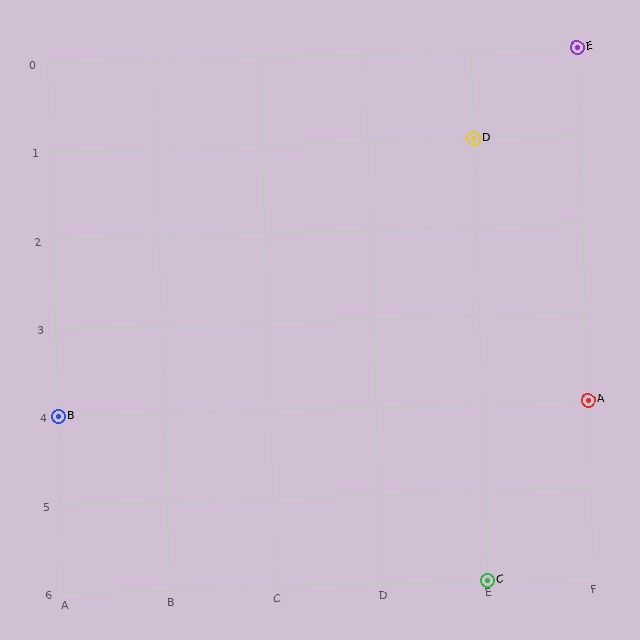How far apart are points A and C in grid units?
Points A and C are 1 column and 2 rows apart (about 2.2 grid units diagonally).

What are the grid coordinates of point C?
Point C is at grid coordinates (E, 6).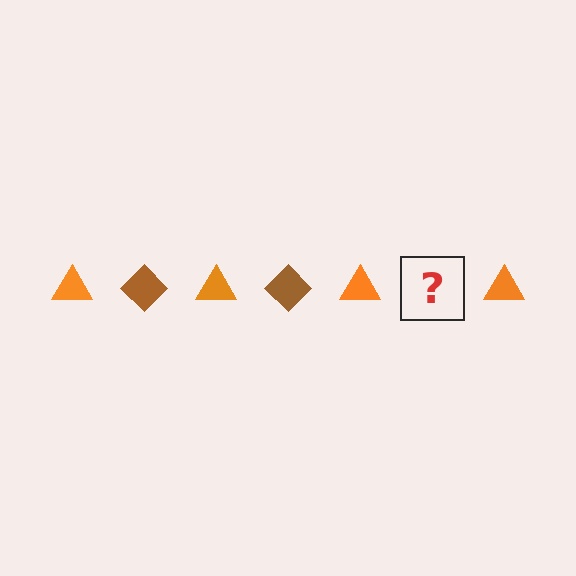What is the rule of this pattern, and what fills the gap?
The rule is that the pattern alternates between orange triangle and brown diamond. The gap should be filled with a brown diamond.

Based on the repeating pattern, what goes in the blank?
The blank should be a brown diamond.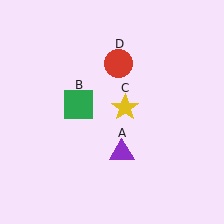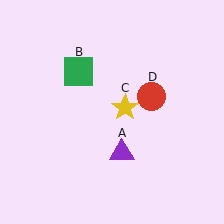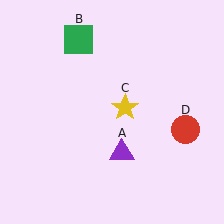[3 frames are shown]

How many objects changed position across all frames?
2 objects changed position: green square (object B), red circle (object D).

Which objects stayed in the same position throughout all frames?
Purple triangle (object A) and yellow star (object C) remained stationary.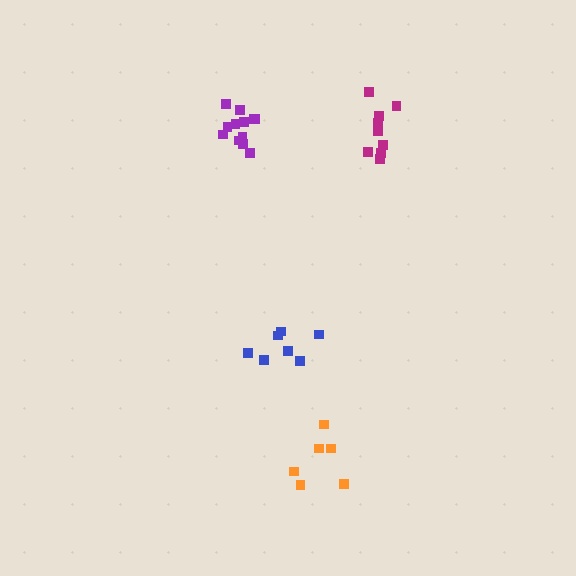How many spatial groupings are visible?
There are 4 spatial groupings.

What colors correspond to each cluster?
The clusters are colored: magenta, orange, purple, blue.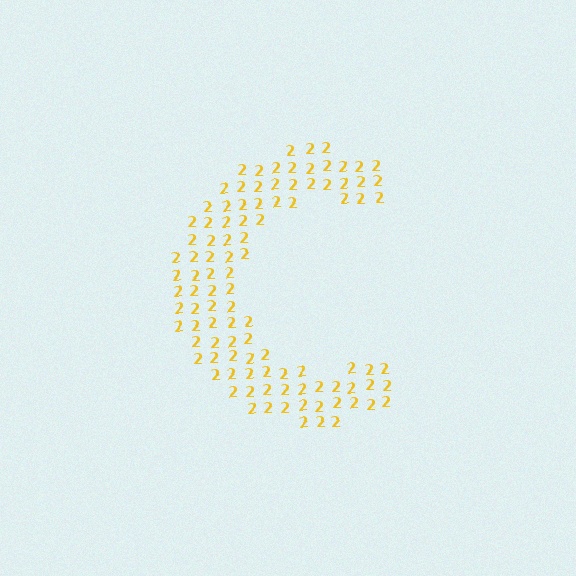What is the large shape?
The large shape is the letter C.